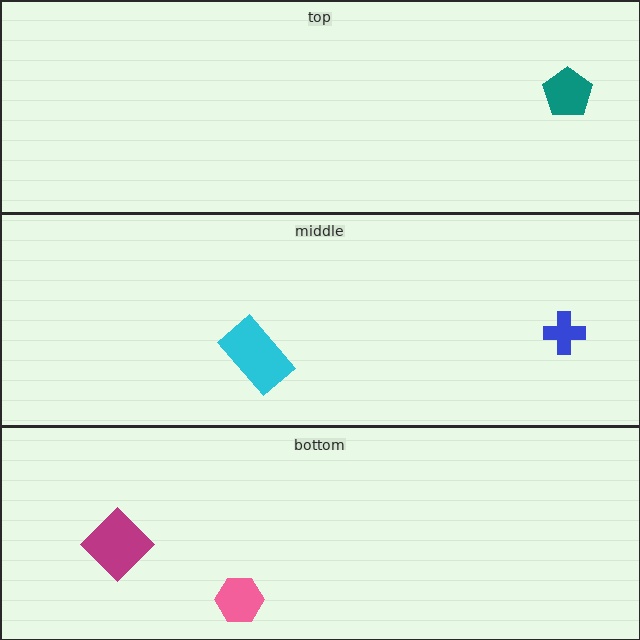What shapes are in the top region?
The teal pentagon.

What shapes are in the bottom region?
The pink hexagon, the magenta diamond.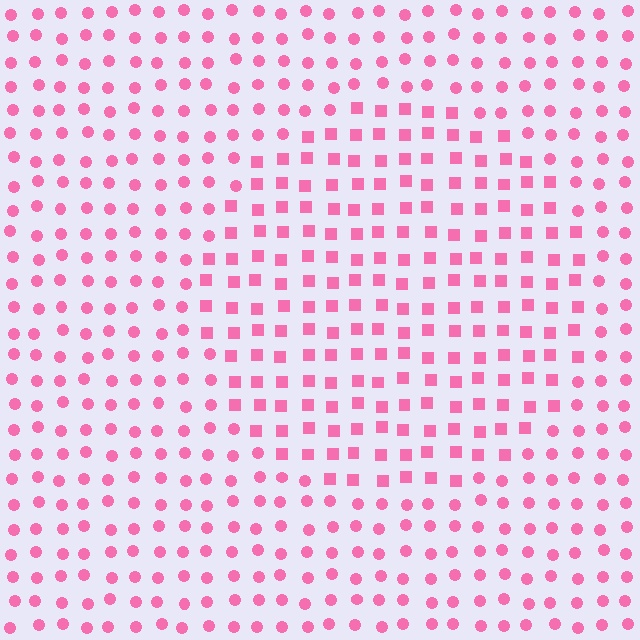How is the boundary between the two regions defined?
The boundary is defined by a change in element shape: squares inside vs. circles outside. All elements share the same color and spacing.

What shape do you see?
I see a circle.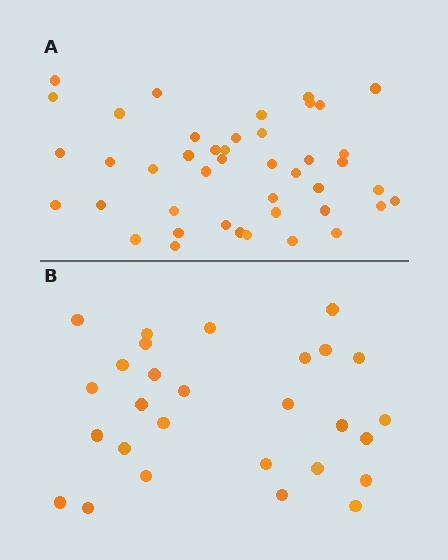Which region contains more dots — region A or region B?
Region A (the top region) has more dots.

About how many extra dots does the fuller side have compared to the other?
Region A has approximately 15 more dots than region B.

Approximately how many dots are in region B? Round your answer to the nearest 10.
About 30 dots. (The exact count is 28, which rounds to 30.)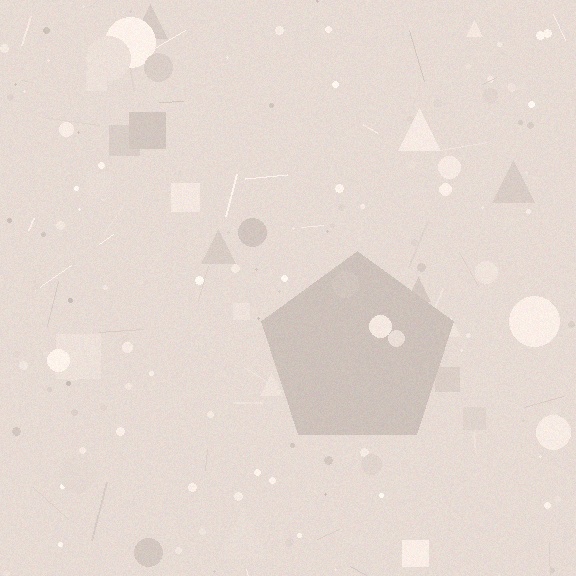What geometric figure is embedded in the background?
A pentagon is embedded in the background.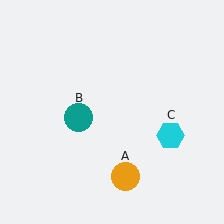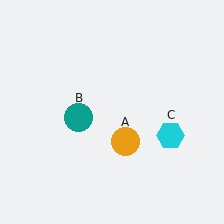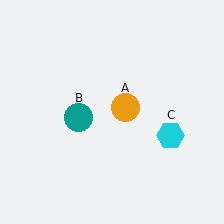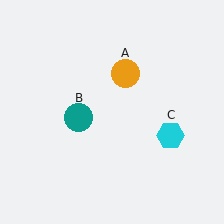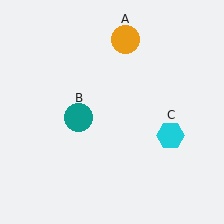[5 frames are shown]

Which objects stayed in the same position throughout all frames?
Teal circle (object B) and cyan hexagon (object C) remained stationary.